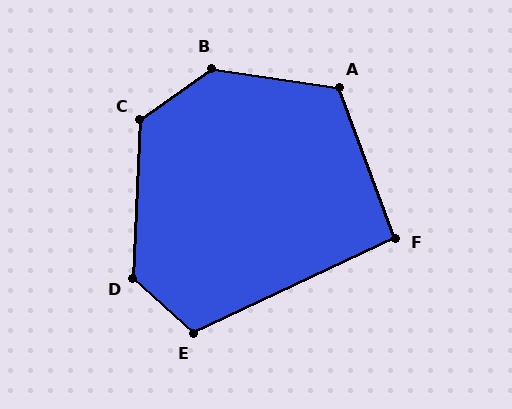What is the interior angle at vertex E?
Approximately 112 degrees (obtuse).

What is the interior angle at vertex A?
Approximately 119 degrees (obtuse).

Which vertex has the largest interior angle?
B, at approximately 135 degrees.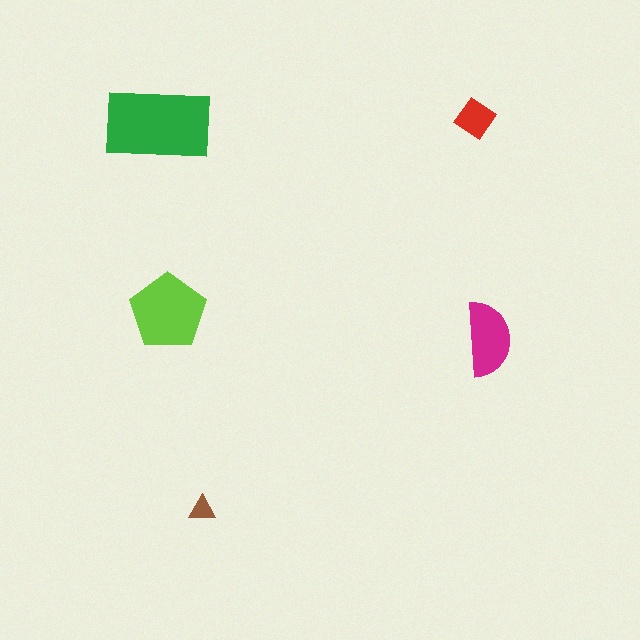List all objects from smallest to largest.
The brown triangle, the red diamond, the magenta semicircle, the lime pentagon, the green rectangle.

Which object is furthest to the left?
The green rectangle is leftmost.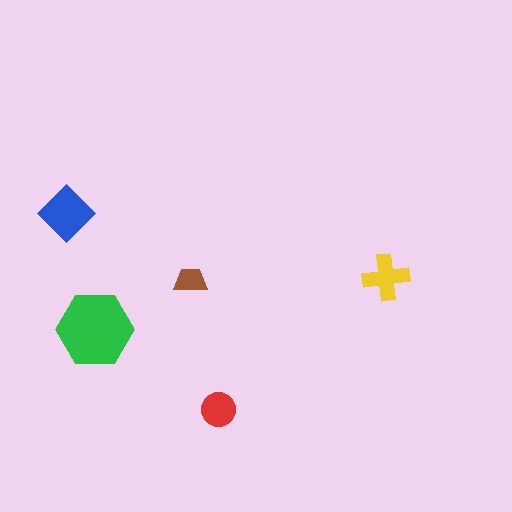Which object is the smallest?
The brown trapezoid.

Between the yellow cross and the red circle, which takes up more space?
The yellow cross.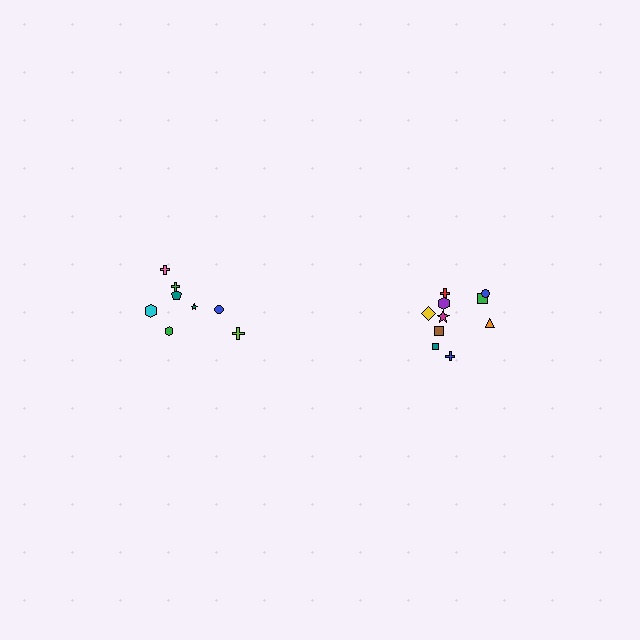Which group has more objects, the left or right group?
The right group.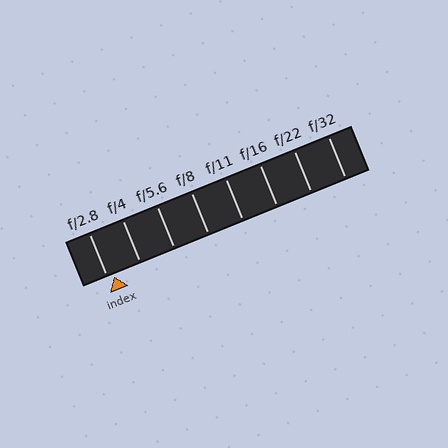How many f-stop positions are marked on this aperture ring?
There are 8 f-stop positions marked.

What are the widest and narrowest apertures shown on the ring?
The widest aperture shown is f/2.8 and the narrowest is f/32.